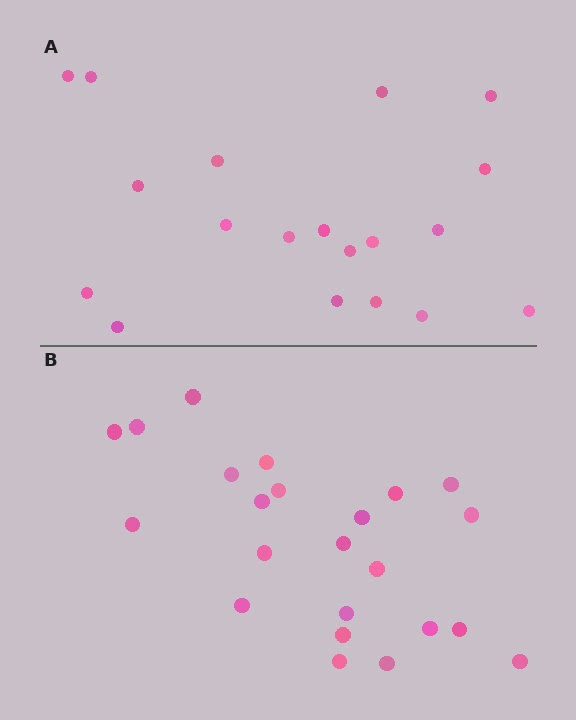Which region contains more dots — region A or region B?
Region B (the bottom region) has more dots.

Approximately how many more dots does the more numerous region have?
Region B has about 4 more dots than region A.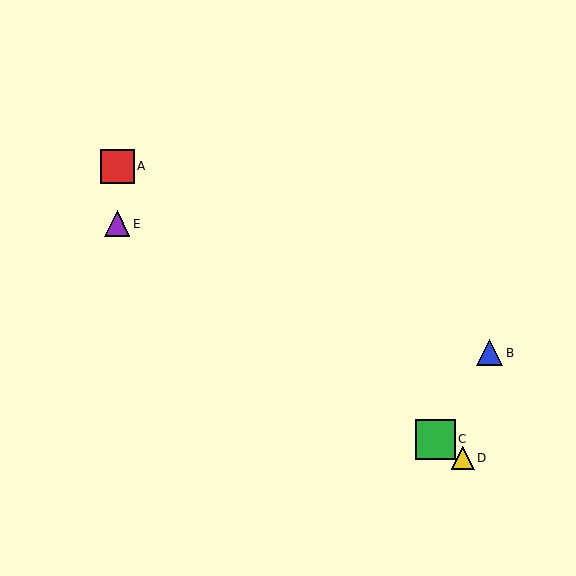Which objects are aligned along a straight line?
Objects C, D, E are aligned along a straight line.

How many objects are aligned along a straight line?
3 objects (C, D, E) are aligned along a straight line.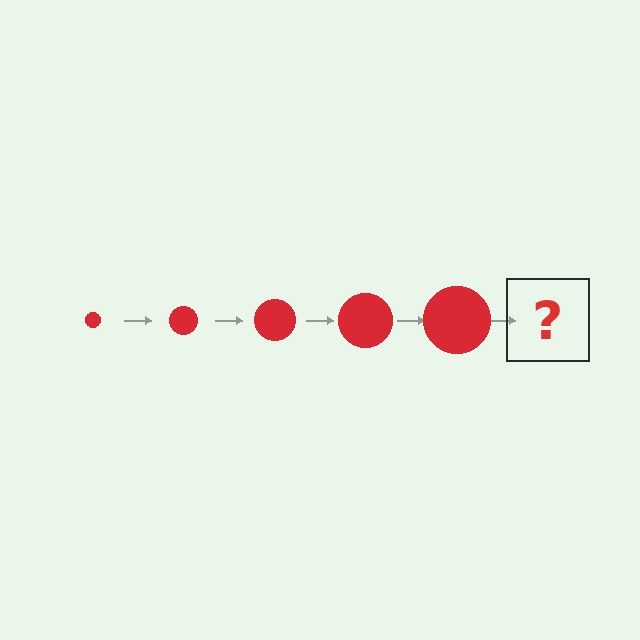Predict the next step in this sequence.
The next step is a red circle, larger than the previous one.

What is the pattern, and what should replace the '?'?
The pattern is that the circle gets progressively larger each step. The '?' should be a red circle, larger than the previous one.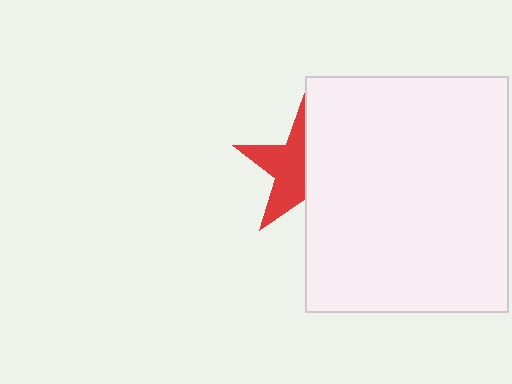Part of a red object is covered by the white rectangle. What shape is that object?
It is a star.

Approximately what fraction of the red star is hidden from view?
Roughly 48% of the red star is hidden behind the white rectangle.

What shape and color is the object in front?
The object in front is a white rectangle.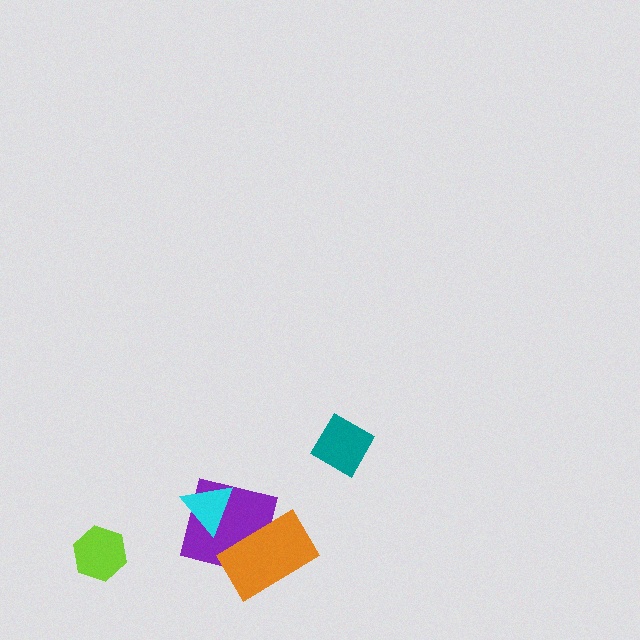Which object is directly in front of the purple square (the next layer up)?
The cyan triangle is directly in front of the purple square.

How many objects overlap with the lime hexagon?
0 objects overlap with the lime hexagon.